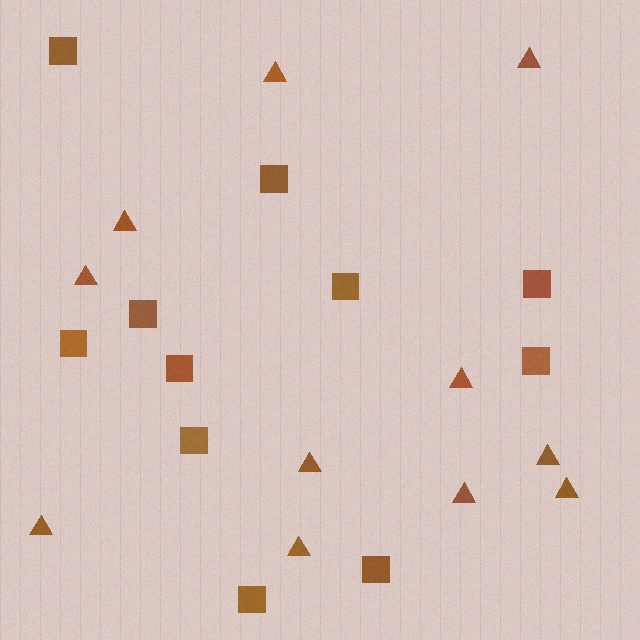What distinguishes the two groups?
There are 2 groups: one group of squares (11) and one group of triangles (11).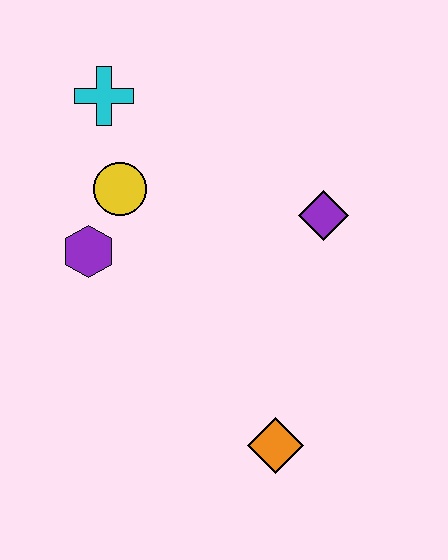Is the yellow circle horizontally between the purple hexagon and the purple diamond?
Yes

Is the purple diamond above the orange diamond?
Yes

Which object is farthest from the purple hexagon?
The orange diamond is farthest from the purple hexagon.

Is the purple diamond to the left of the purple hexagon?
No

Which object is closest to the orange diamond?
The purple diamond is closest to the orange diamond.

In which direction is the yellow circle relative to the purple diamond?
The yellow circle is to the left of the purple diamond.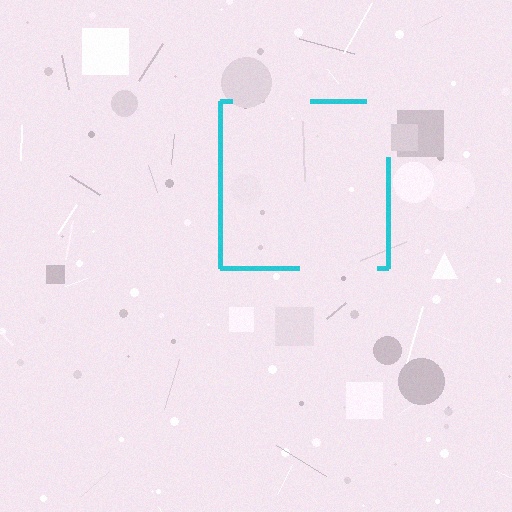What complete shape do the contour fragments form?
The contour fragments form a square.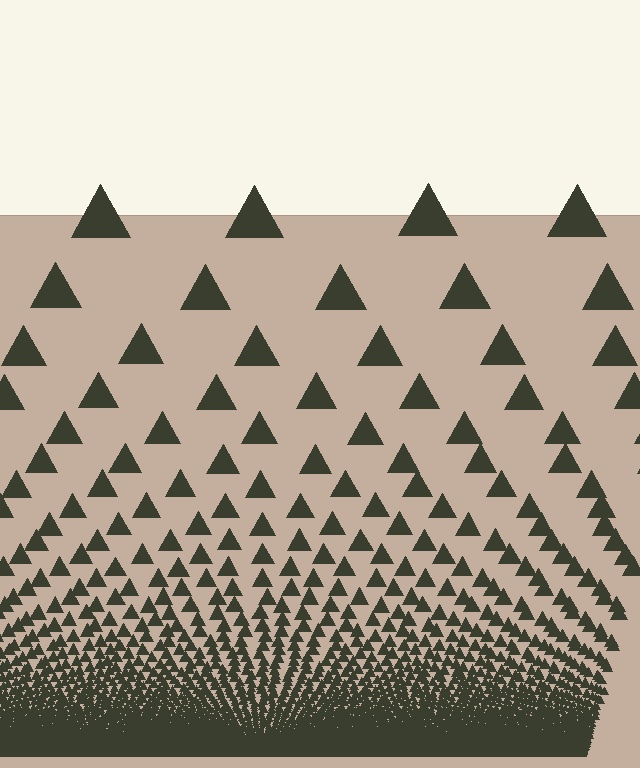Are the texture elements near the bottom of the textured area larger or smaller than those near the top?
Smaller. The gradient is inverted — elements near the bottom are smaller and denser.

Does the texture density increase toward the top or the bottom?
Density increases toward the bottom.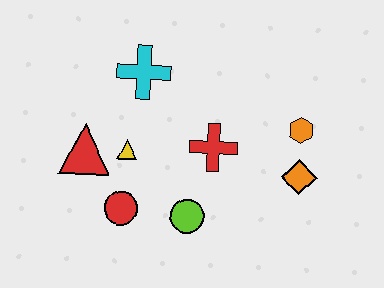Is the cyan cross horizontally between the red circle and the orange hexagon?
Yes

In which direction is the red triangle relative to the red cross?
The red triangle is to the left of the red cross.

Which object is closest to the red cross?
The lime circle is closest to the red cross.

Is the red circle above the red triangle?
No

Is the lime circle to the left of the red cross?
Yes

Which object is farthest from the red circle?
The orange hexagon is farthest from the red circle.